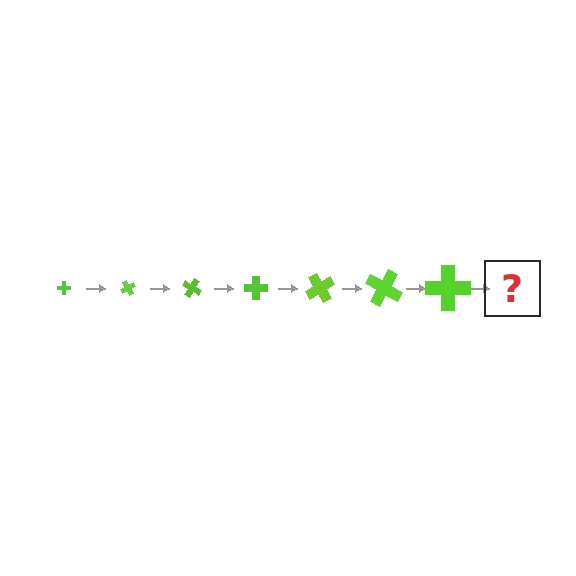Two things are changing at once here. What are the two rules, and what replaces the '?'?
The two rules are that the cross grows larger each step and it rotates 60 degrees each step. The '?' should be a cross, larger than the previous one and rotated 420 degrees from the start.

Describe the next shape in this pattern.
It should be a cross, larger than the previous one and rotated 420 degrees from the start.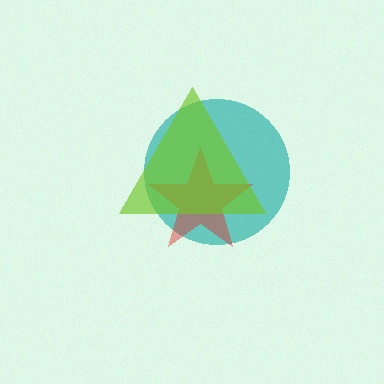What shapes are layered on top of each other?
The layered shapes are: a teal circle, a red star, a lime triangle.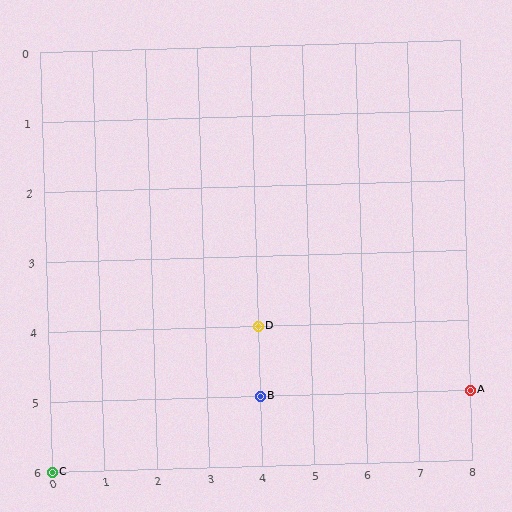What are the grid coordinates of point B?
Point B is at grid coordinates (4, 5).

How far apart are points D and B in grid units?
Points D and B are 1 row apart.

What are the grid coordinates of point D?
Point D is at grid coordinates (4, 4).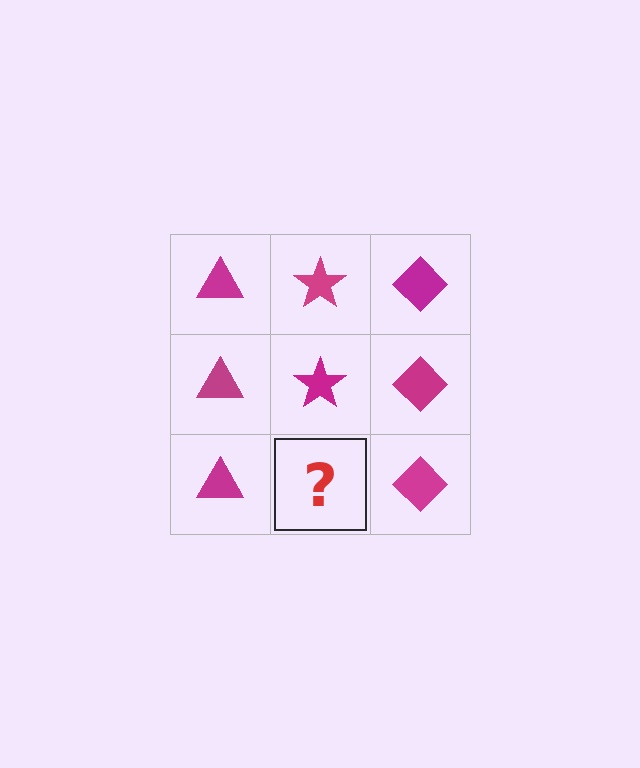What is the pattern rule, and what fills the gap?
The rule is that each column has a consistent shape. The gap should be filled with a magenta star.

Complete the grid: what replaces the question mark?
The question mark should be replaced with a magenta star.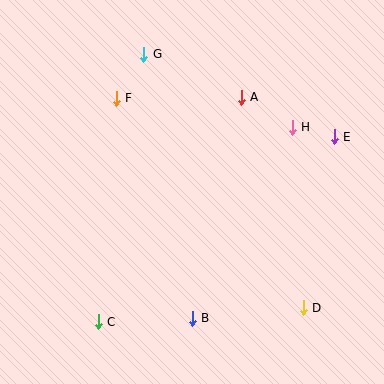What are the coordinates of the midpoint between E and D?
The midpoint between E and D is at (319, 222).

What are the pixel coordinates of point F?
Point F is at (116, 98).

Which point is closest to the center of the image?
Point A at (241, 97) is closest to the center.